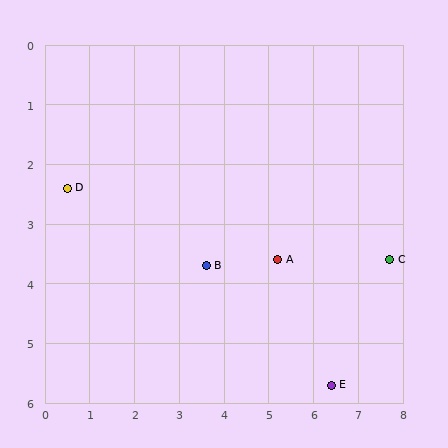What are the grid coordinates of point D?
Point D is at approximately (0.5, 2.4).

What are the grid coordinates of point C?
Point C is at approximately (7.7, 3.6).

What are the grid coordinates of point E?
Point E is at approximately (6.4, 5.7).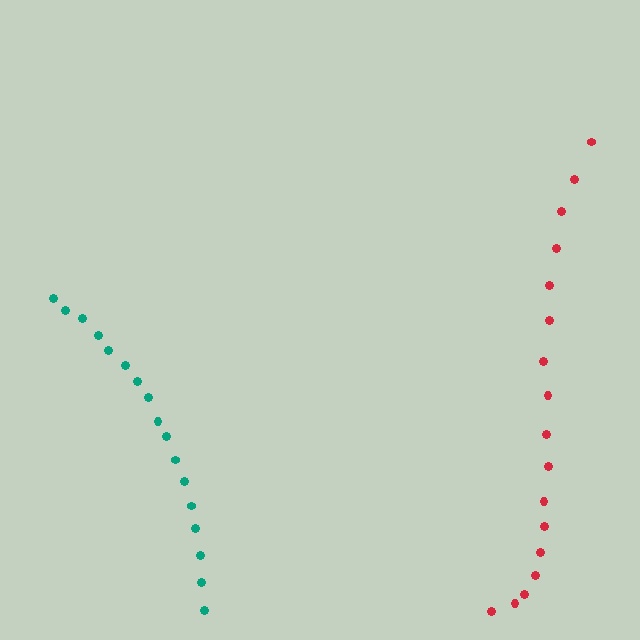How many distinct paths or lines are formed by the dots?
There are 2 distinct paths.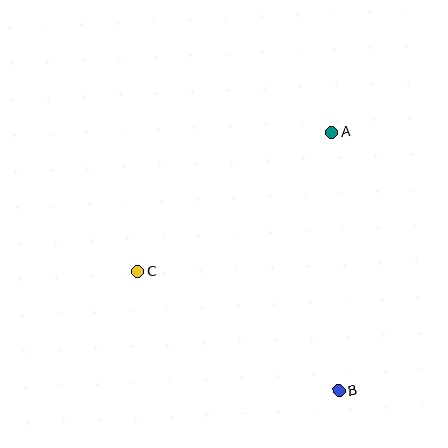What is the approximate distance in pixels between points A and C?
The distance between A and C is approximately 239 pixels.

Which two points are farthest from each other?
Points A and B are farthest from each other.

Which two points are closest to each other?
Points B and C are closest to each other.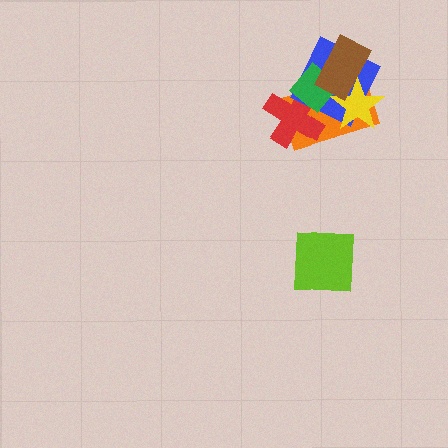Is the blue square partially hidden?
Yes, it is partially covered by another shape.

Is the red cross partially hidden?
Yes, it is partially covered by another shape.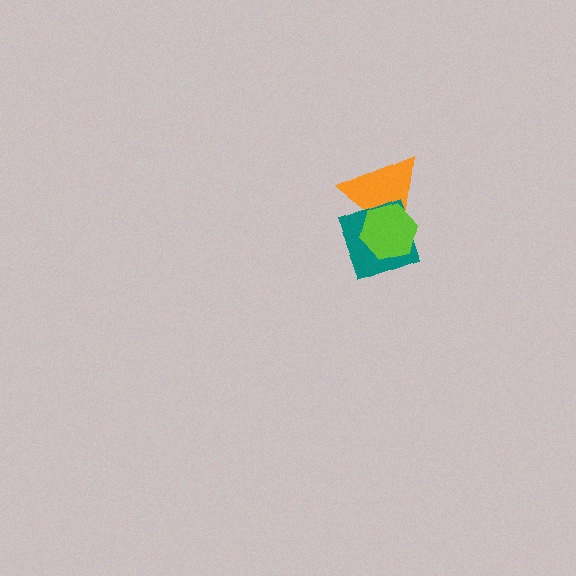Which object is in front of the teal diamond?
The lime hexagon is in front of the teal diamond.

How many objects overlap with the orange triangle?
2 objects overlap with the orange triangle.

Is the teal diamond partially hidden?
Yes, it is partially covered by another shape.